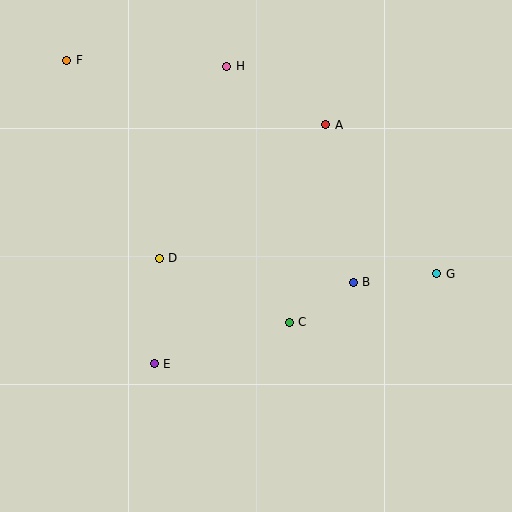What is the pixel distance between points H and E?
The distance between H and E is 306 pixels.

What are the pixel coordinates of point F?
Point F is at (67, 61).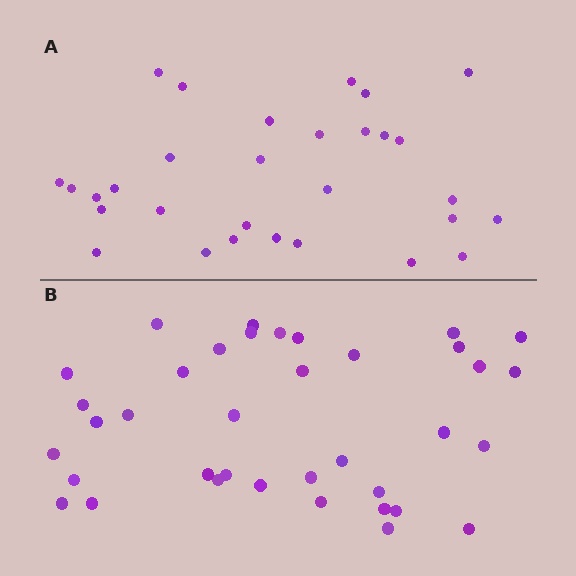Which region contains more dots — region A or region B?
Region B (the bottom region) has more dots.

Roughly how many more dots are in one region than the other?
Region B has roughly 8 or so more dots than region A.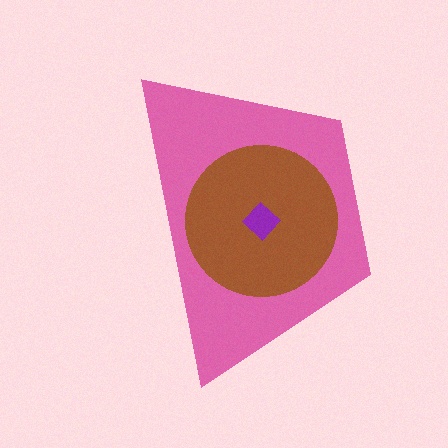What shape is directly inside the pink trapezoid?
The brown circle.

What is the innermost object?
The purple diamond.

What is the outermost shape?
The pink trapezoid.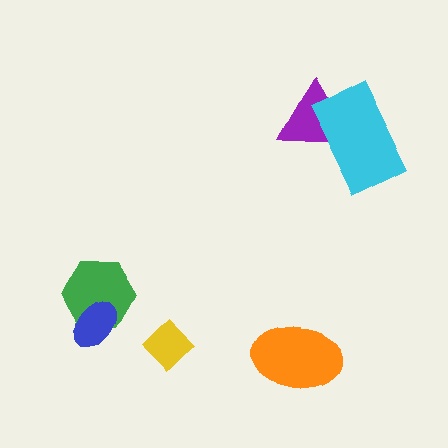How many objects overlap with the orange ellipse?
0 objects overlap with the orange ellipse.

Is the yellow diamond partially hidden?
No, no other shape covers it.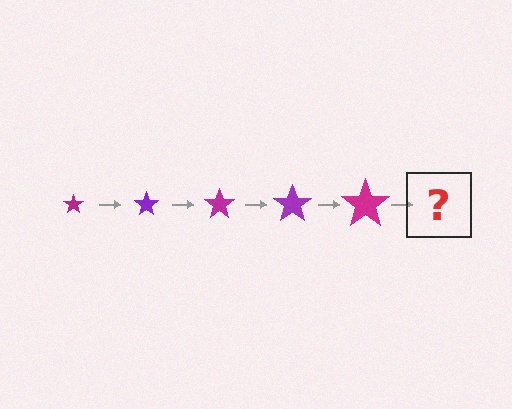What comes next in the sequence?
The next element should be a purple star, larger than the previous one.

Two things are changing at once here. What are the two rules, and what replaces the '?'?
The two rules are that the star grows larger each step and the color cycles through magenta and purple. The '?' should be a purple star, larger than the previous one.